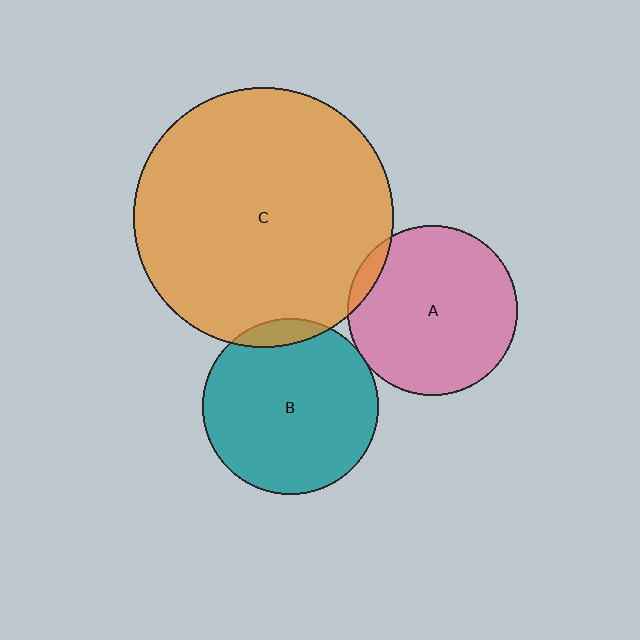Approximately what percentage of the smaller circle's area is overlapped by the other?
Approximately 5%.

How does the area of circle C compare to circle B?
Approximately 2.2 times.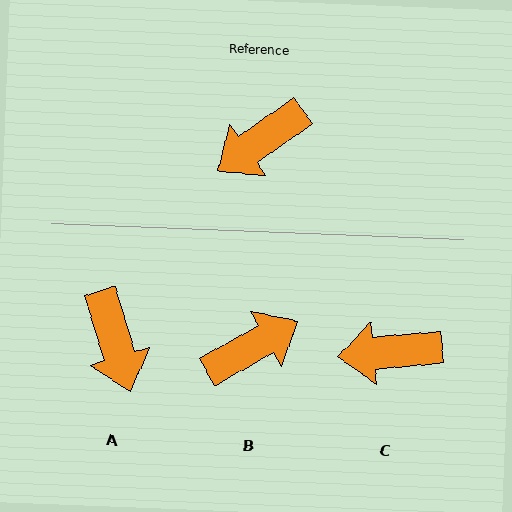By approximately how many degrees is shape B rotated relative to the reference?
Approximately 174 degrees counter-clockwise.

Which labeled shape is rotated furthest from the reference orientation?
B, about 174 degrees away.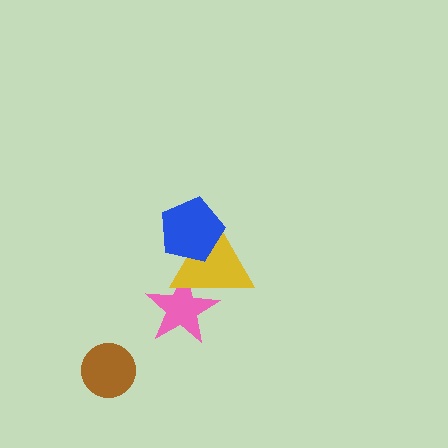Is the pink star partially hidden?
Yes, it is partially covered by another shape.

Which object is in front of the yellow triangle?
The blue pentagon is in front of the yellow triangle.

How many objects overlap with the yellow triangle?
2 objects overlap with the yellow triangle.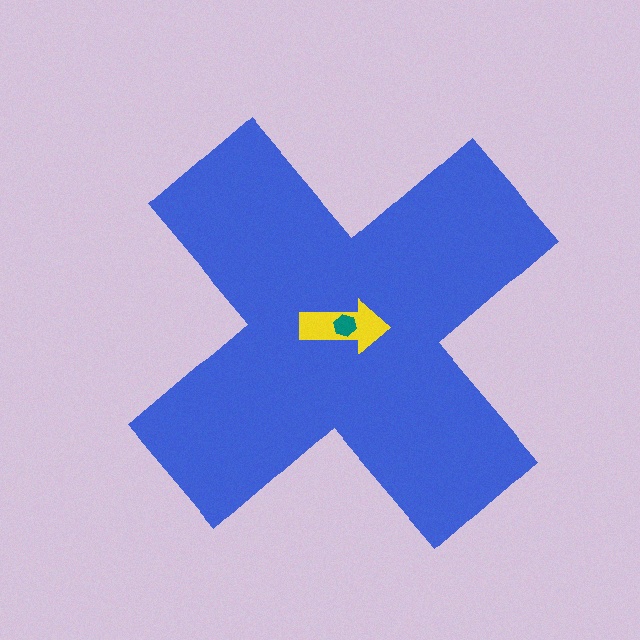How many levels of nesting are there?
3.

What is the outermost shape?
The blue cross.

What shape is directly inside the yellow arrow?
The teal hexagon.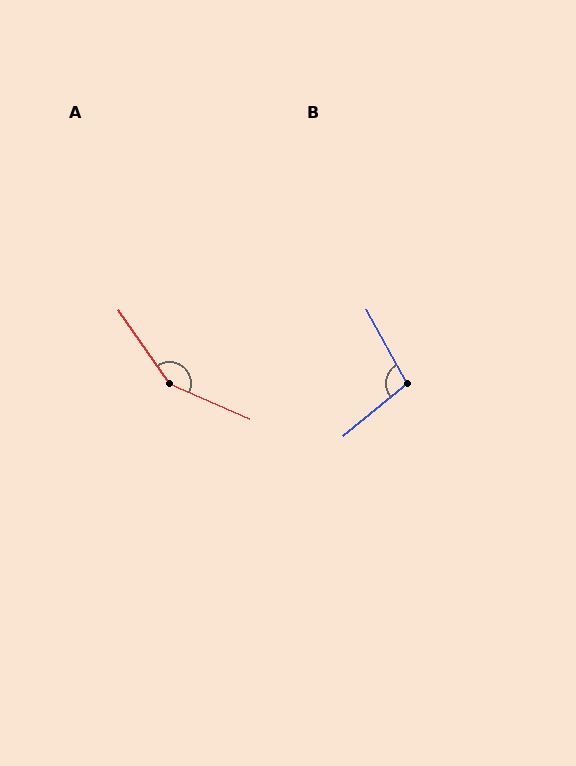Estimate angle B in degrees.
Approximately 101 degrees.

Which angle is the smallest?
B, at approximately 101 degrees.